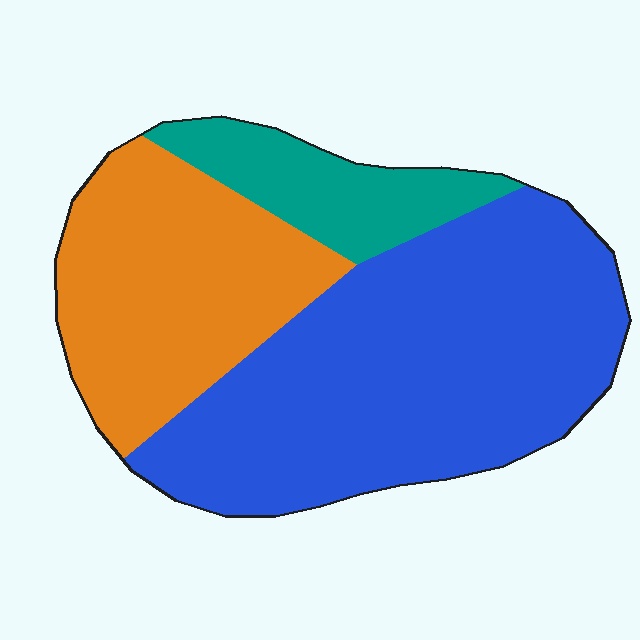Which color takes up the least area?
Teal, at roughly 15%.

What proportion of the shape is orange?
Orange covers 31% of the shape.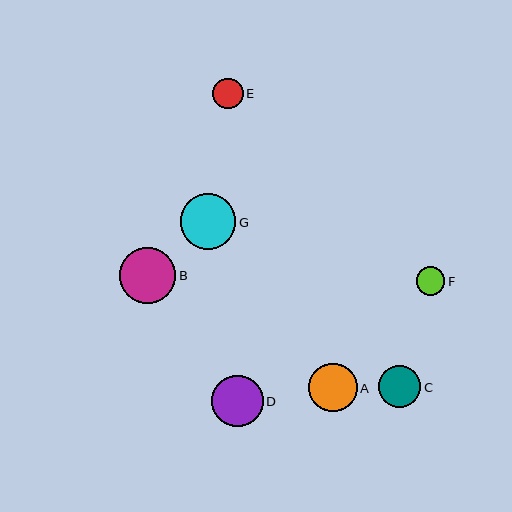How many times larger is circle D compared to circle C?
Circle D is approximately 1.2 times the size of circle C.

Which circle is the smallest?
Circle F is the smallest with a size of approximately 28 pixels.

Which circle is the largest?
Circle B is the largest with a size of approximately 57 pixels.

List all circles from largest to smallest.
From largest to smallest: B, G, D, A, C, E, F.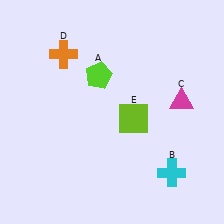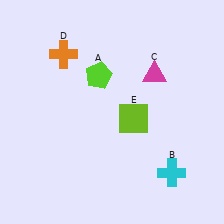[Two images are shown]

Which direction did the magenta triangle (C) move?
The magenta triangle (C) moved left.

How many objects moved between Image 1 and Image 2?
1 object moved between the two images.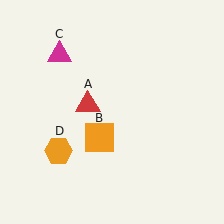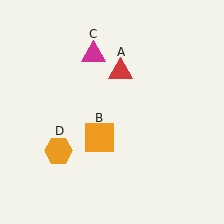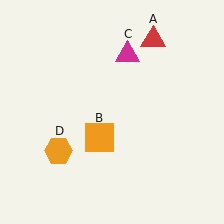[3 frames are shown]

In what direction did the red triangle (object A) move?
The red triangle (object A) moved up and to the right.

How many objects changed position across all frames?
2 objects changed position: red triangle (object A), magenta triangle (object C).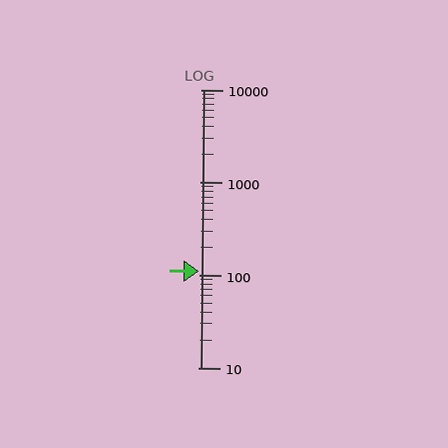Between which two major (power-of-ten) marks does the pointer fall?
The pointer is between 100 and 1000.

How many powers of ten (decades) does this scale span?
The scale spans 3 decades, from 10 to 10000.